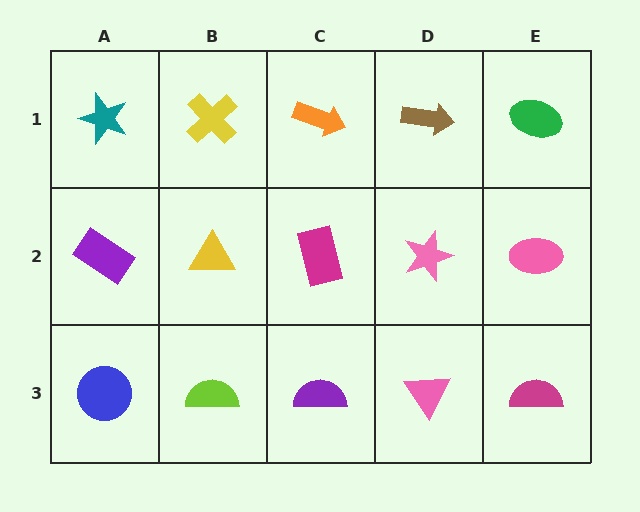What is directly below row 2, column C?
A purple semicircle.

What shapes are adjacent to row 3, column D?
A pink star (row 2, column D), a purple semicircle (row 3, column C), a magenta semicircle (row 3, column E).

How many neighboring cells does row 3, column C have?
3.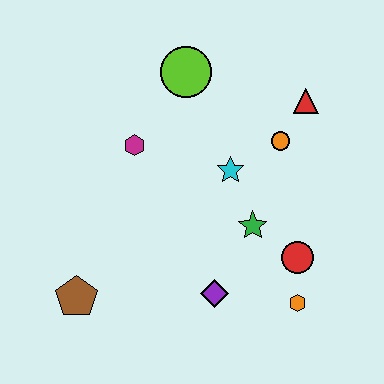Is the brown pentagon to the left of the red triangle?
Yes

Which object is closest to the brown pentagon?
The purple diamond is closest to the brown pentagon.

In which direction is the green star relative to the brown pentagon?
The green star is to the right of the brown pentagon.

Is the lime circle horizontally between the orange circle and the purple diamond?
No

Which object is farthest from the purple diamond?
The lime circle is farthest from the purple diamond.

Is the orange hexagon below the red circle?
Yes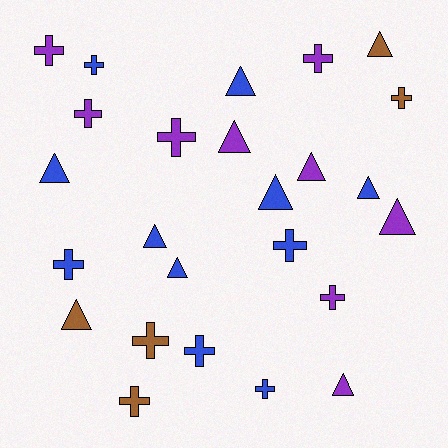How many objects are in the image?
There are 25 objects.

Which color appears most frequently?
Blue, with 11 objects.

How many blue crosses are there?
There are 5 blue crosses.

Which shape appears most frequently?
Cross, with 13 objects.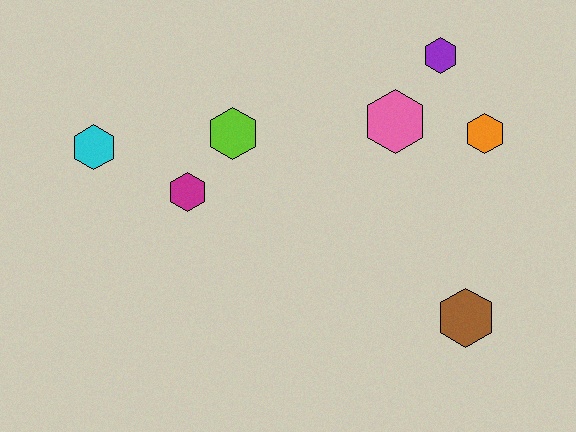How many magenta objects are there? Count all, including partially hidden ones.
There is 1 magenta object.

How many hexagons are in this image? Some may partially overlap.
There are 7 hexagons.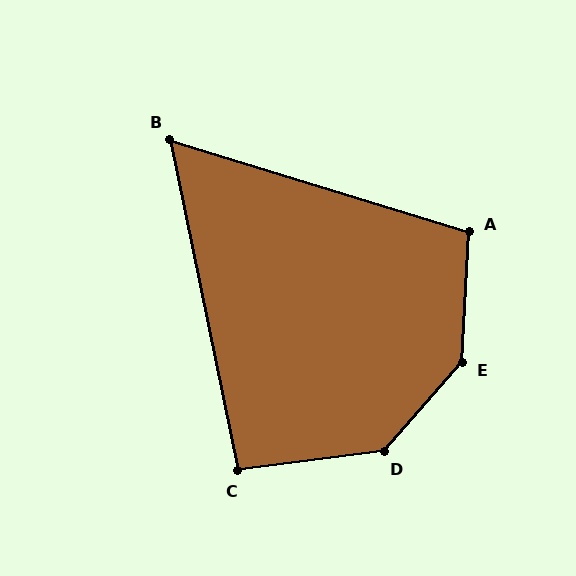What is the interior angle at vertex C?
Approximately 94 degrees (approximately right).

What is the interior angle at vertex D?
Approximately 139 degrees (obtuse).